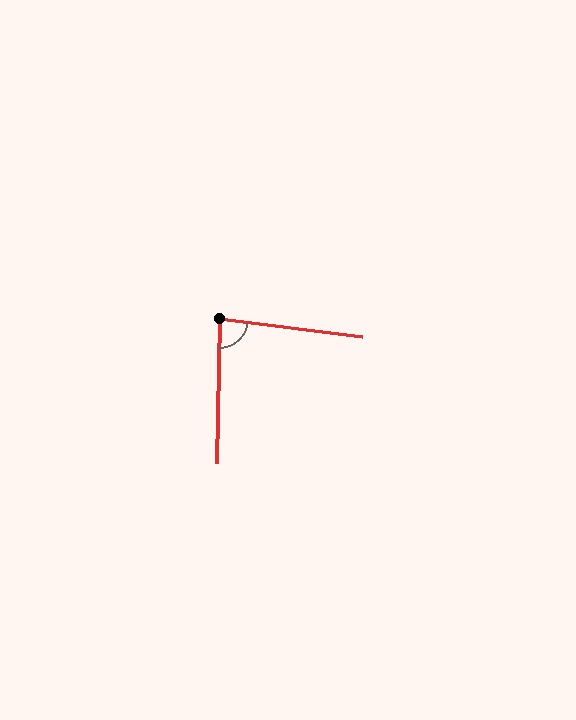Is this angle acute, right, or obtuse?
It is acute.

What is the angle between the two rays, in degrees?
Approximately 84 degrees.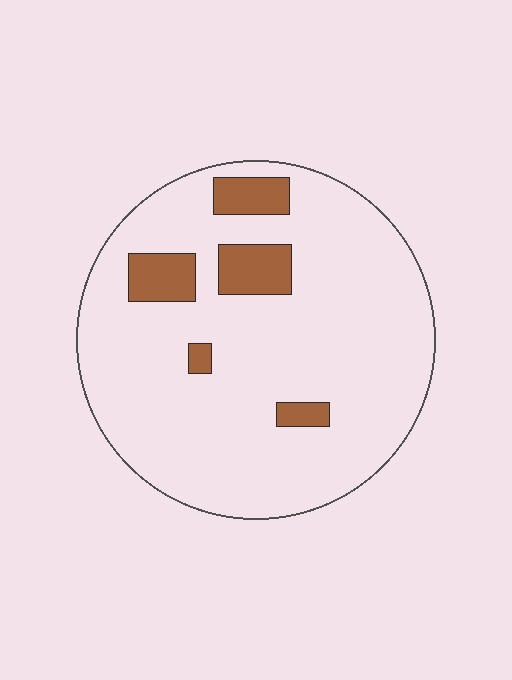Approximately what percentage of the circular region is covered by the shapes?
Approximately 10%.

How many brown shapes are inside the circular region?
5.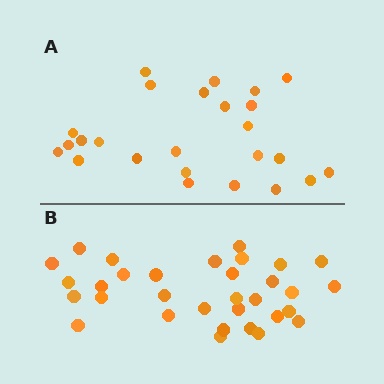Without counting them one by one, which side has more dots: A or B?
Region B (the bottom region) has more dots.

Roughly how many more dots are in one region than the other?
Region B has roughly 8 or so more dots than region A.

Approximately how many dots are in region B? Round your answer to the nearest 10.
About 30 dots. (The exact count is 32, which rounds to 30.)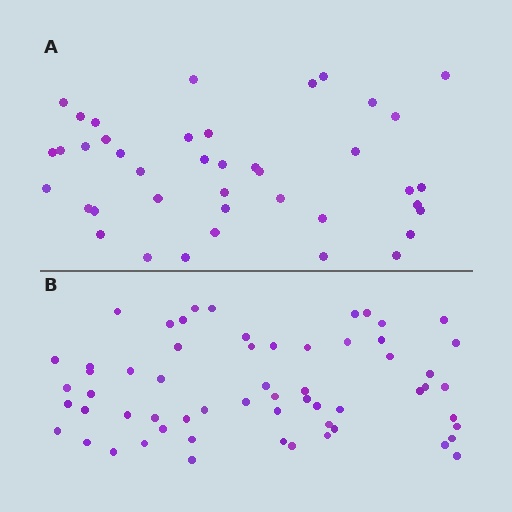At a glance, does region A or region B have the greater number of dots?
Region B (the bottom region) has more dots.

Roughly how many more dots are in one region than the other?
Region B has approximately 20 more dots than region A.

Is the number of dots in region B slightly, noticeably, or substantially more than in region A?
Region B has substantially more. The ratio is roughly 1.5 to 1.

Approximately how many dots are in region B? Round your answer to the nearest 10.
About 60 dots.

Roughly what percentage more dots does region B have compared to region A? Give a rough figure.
About 45% more.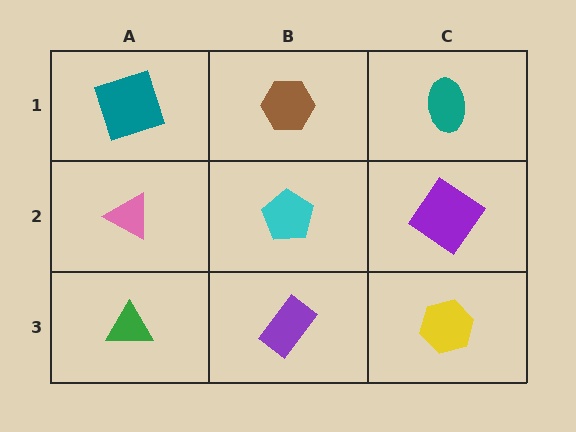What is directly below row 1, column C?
A purple diamond.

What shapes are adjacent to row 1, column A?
A pink triangle (row 2, column A), a brown hexagon (row 1, column B).